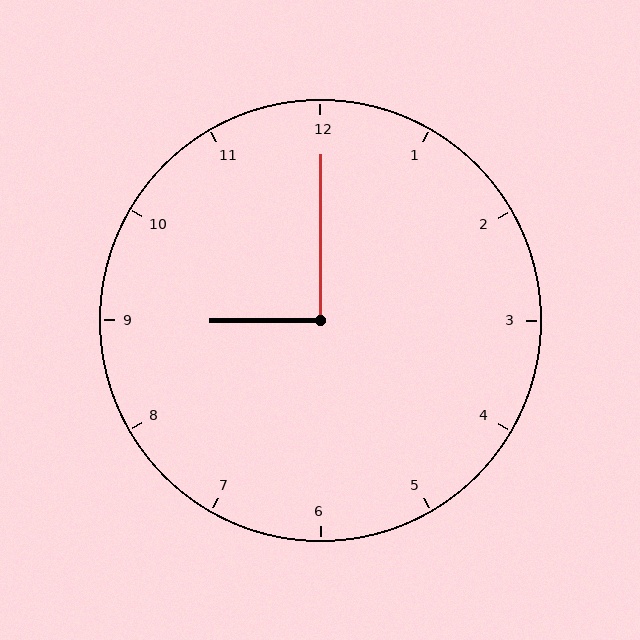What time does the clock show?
9:00.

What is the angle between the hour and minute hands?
Approximately 90 degrees.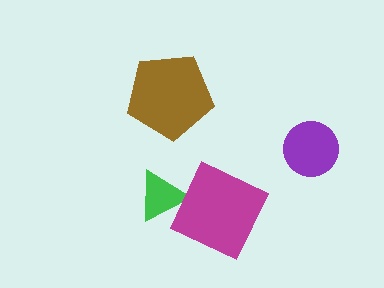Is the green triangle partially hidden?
Yes, it is partially covered by another shape.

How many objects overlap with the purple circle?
0 objects overlap with the purple circle.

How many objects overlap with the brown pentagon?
0 objects overlap with the brown pentagon.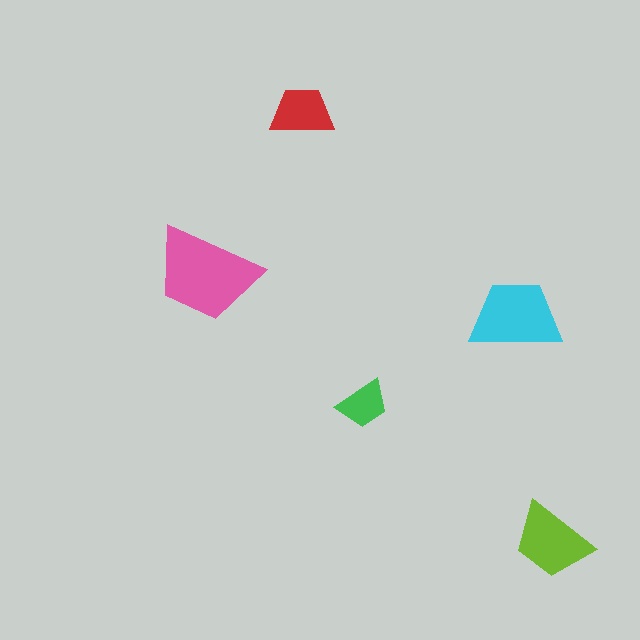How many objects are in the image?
There are 5 objects in the image.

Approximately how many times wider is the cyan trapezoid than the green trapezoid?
About 1.5 times wider.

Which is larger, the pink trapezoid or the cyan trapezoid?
The pink one.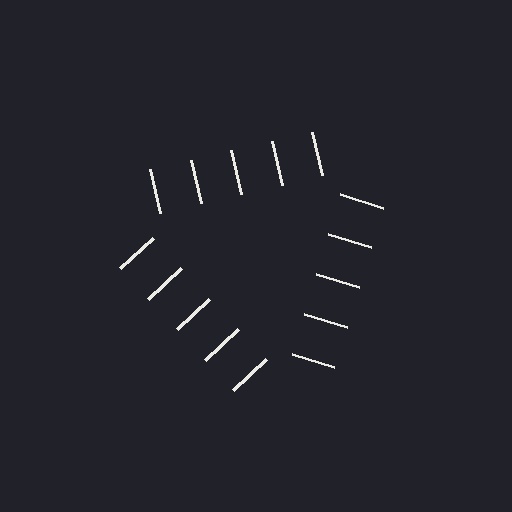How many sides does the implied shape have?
3 sides — the line-ends trace a triangle.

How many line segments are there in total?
15 — 5 along each of the 3 edges.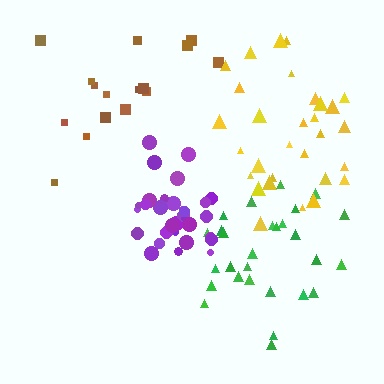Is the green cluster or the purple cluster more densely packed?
Purple.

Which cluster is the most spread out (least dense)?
Brown.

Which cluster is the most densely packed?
Purple.